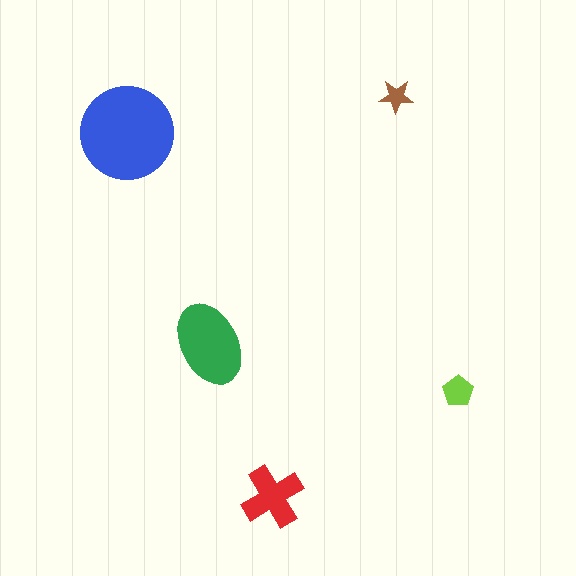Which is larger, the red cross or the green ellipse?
The green ellipse.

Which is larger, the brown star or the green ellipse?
The green ellipse.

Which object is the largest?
The blue circle.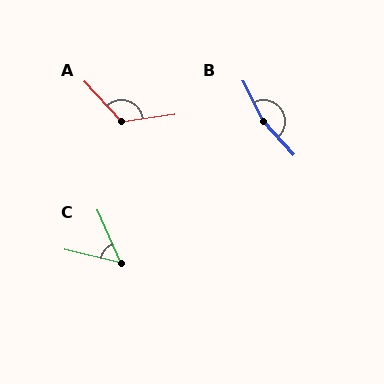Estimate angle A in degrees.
Approximately 125 degrees.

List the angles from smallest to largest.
C (53°), A (125°), B (164°).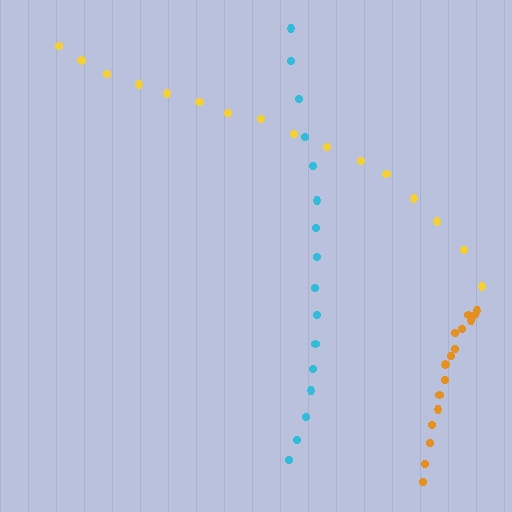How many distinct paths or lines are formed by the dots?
There are 3 distinct paths.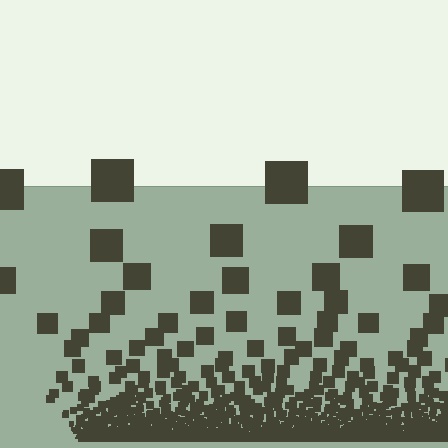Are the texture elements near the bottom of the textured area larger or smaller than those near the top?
Smaller. The gradient is inverted — elements near the bottom are smaller and denser.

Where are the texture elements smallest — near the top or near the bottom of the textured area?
Near the bottom.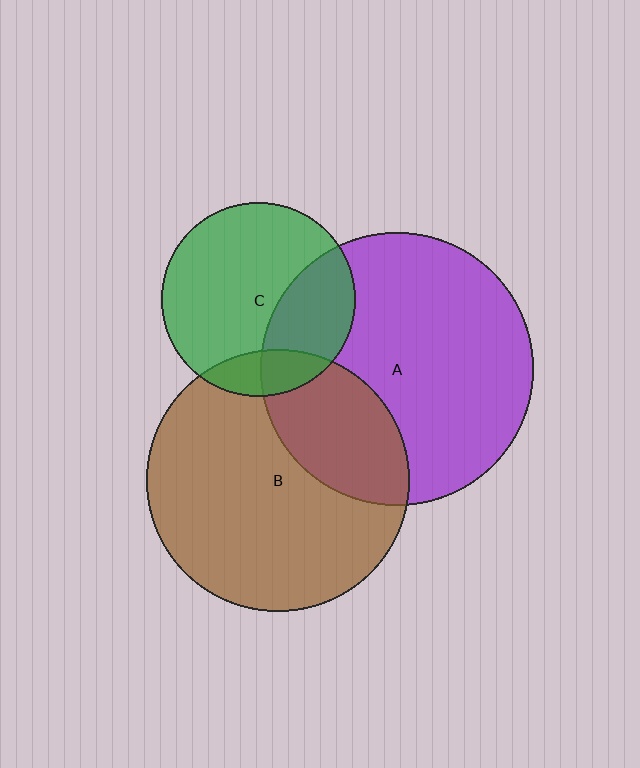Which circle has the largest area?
Circle A (purple).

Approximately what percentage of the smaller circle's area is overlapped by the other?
Approximately 30%.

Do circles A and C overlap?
Yes.